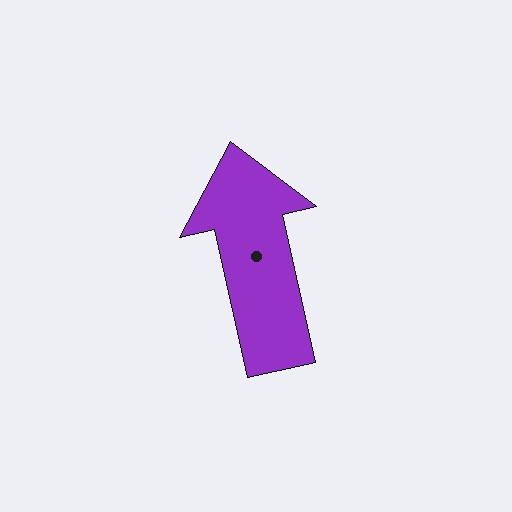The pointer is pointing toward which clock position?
Roughly 12 o'clock.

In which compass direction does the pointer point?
North.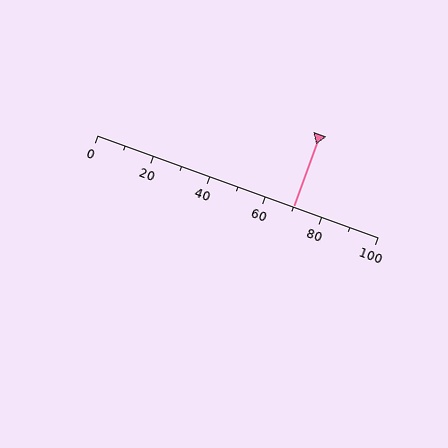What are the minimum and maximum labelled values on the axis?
The axis runs from 0 to 100.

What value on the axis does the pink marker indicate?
The marker indicates approximately 70.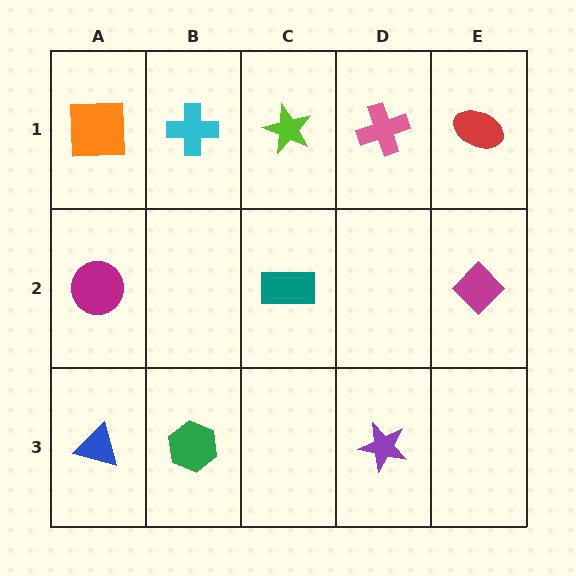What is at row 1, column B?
A cyan cross.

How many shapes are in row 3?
3 shapes.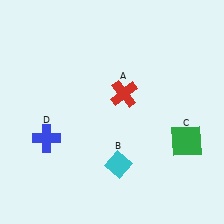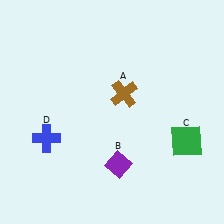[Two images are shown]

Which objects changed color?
A changed from red to brown. B changed from cyan to purple.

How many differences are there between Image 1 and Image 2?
There are 2 differences between the two images.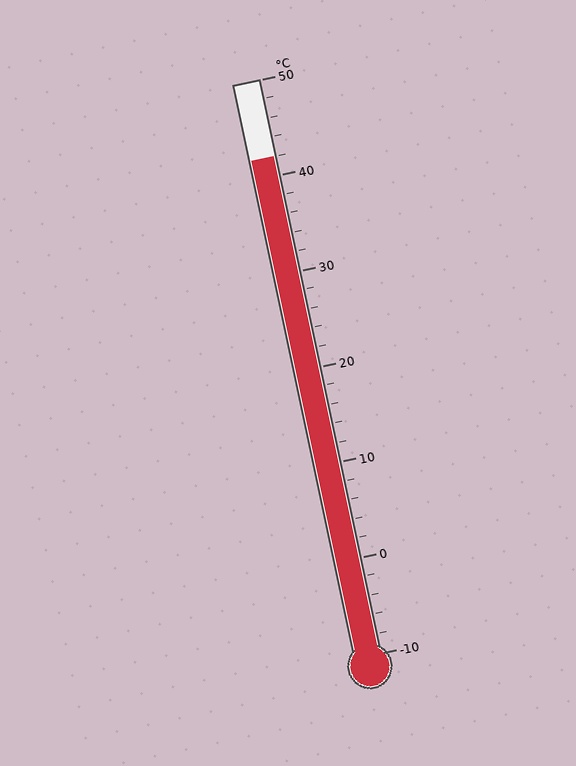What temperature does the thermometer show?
The thermometer shows approximately 42°C.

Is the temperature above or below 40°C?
The temperature is above 40°C.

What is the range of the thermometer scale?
The thermometer scale ranges from -10°C to 50°C.